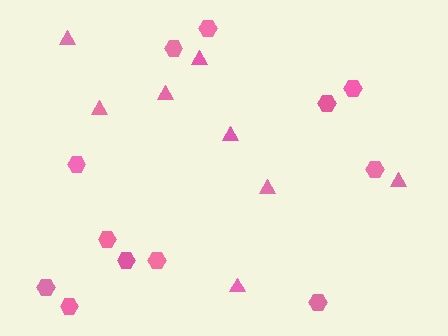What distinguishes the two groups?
There are 2 groups: one group of hexagons (12) and one group of triangles (8).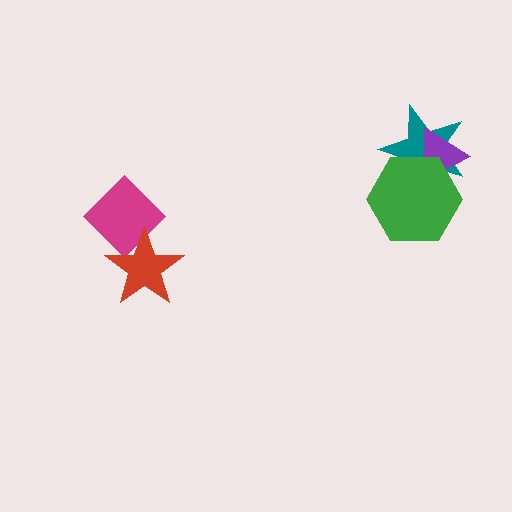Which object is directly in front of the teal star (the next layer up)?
The purple triangle is directly in front of the teal star.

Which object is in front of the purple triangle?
The green hexagon is in front of the purple triangle.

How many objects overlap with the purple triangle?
2 objects overlap with the purple triangle.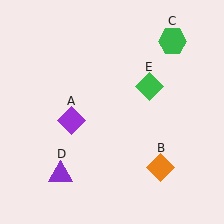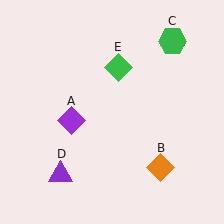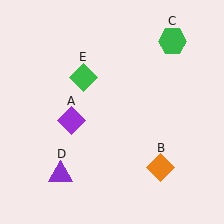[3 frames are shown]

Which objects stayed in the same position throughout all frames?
Purple diamond (object A) and orange diamond (object B) and green hexagon (object C) and purple triangle (object D) remained stationary.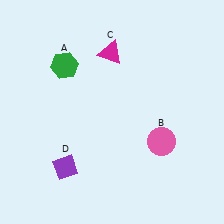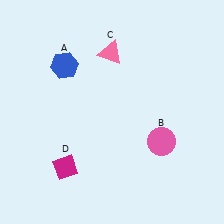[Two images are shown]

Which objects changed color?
A changed from green to blue. C changed from magenta to pink. D changed from purple to magenta.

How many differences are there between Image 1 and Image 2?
There are 3 differences between the two images.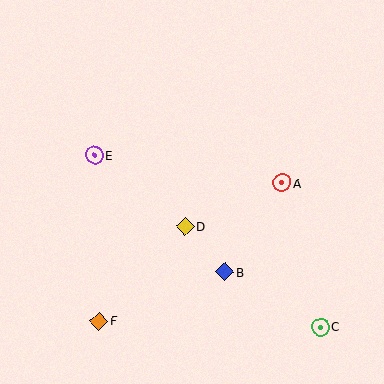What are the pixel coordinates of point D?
Point D is at (185, 227).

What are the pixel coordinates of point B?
Point B is at (225, 272).